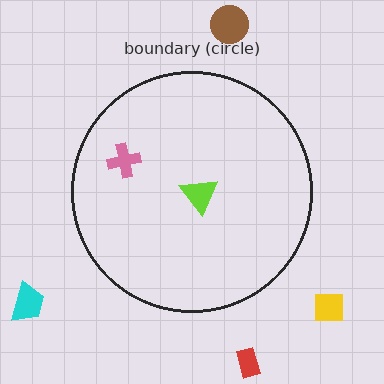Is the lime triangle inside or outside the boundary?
Inside.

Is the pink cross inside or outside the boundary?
Inside.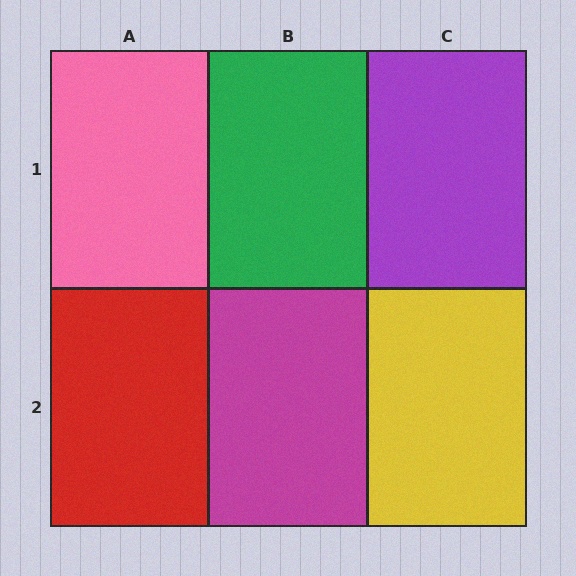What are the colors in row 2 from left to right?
Red, magenta, yellow.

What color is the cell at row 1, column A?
Pink.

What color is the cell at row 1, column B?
Green.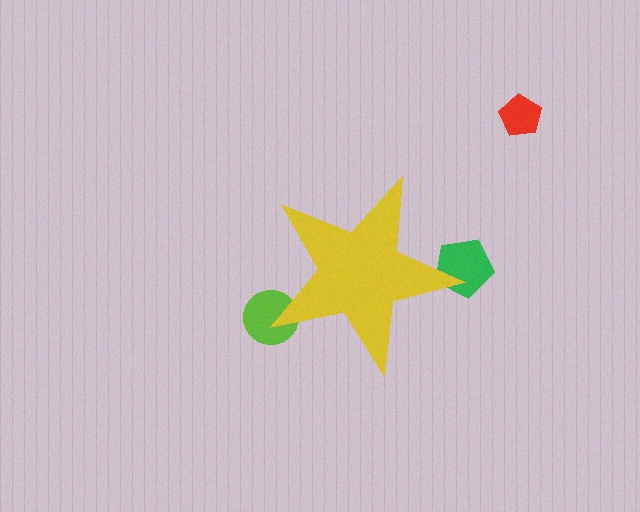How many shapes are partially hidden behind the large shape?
2 shapes are partially hidden.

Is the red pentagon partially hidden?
No, the red pentagon is fully visible.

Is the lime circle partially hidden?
Yes, the lime circle is partially hidden behind the yellow star.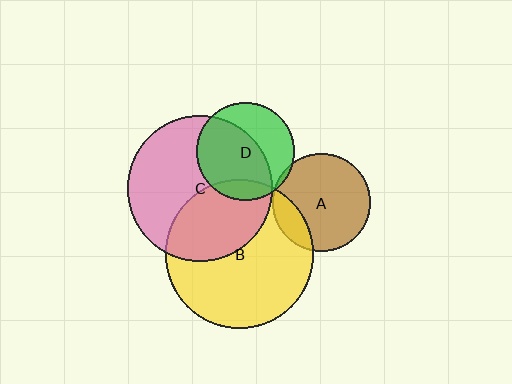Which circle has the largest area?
Circle B (yellow).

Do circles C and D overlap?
Yes.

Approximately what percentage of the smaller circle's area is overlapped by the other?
Approximately 60%.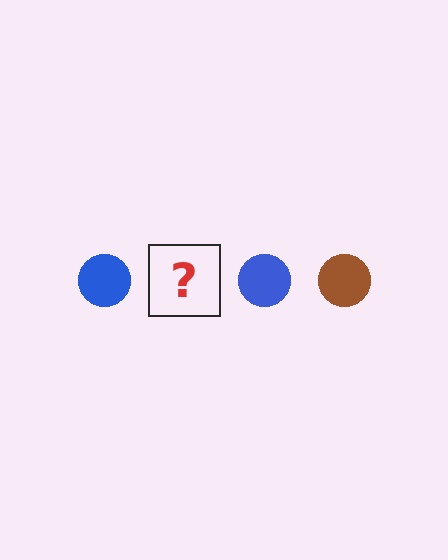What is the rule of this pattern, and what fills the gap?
The rule is that the pattern cycles through blue, brown circles. The gap should be filled with a brown circle.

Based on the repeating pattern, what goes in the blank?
The blank should be a brown circle.